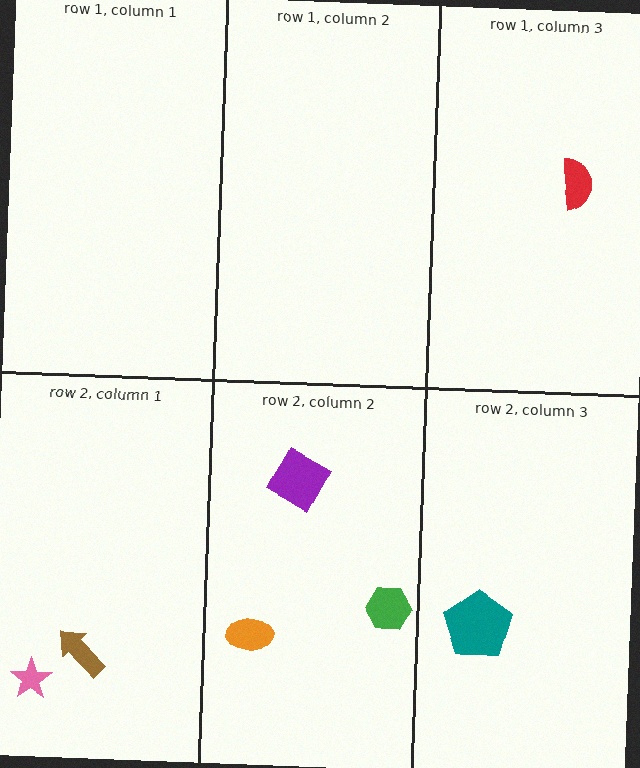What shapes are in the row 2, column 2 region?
The purple square, the orange ellipse, the green hexagon.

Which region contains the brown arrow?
The row 2, column 1 region.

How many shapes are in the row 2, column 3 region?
1.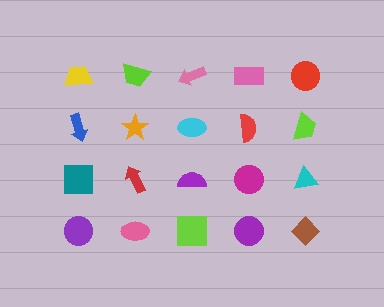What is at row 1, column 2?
A lime trapezoid.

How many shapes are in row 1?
5 shapes.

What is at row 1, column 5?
A red circle.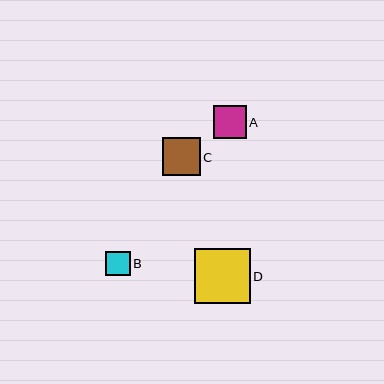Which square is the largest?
Square D is the largest with a size of approximately 55 pixels.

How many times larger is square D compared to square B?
Square D is approximately 2.3 times the size of square B.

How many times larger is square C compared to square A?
Square C is approximately 1.2 times the size of square A.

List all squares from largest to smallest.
From largest to smallest: D, C, A, B.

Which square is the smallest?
Square B is the smallest with a size of approximately 24 pixels.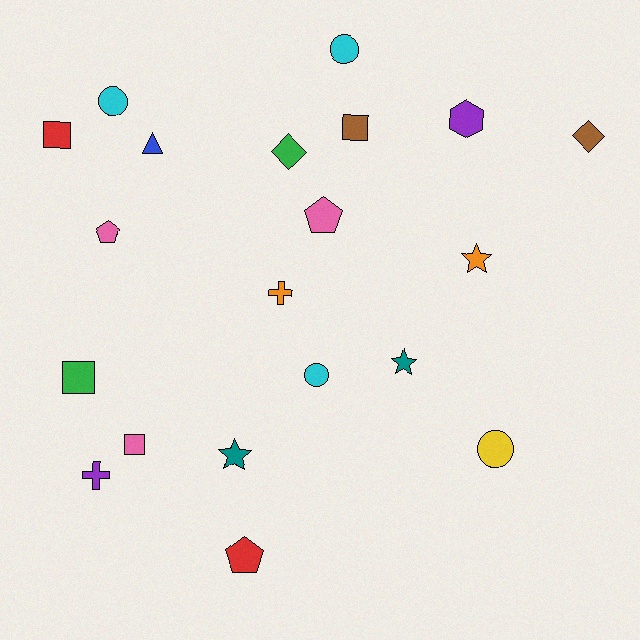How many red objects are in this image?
There are 2 red objects.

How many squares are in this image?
There are 4 squares.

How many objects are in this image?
There are 20 objects.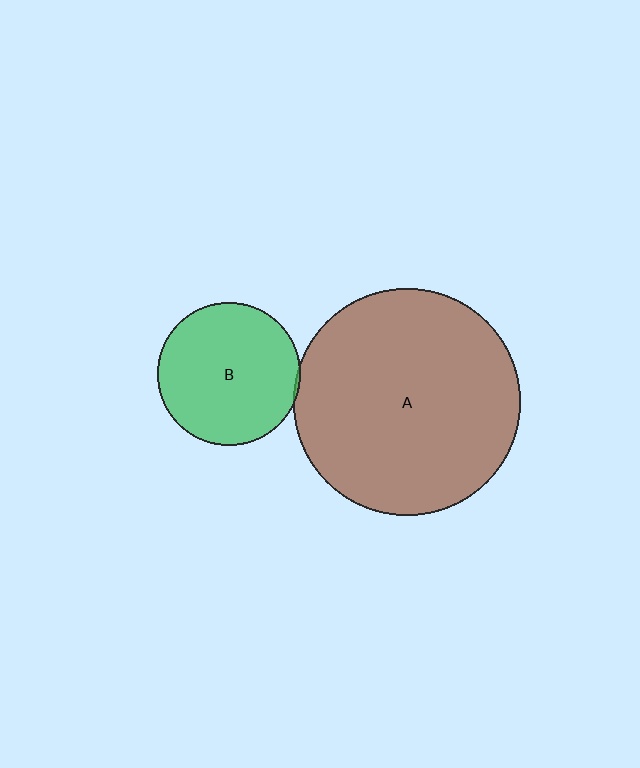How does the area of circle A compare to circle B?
Approximately 2.5 times.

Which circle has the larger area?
Circle A (brown).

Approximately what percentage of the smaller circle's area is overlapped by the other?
Approximately 5%.